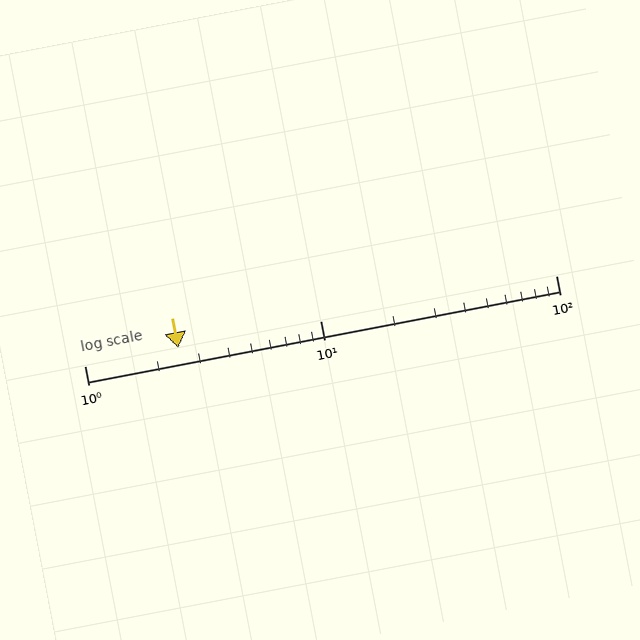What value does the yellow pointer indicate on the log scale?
The pointer indicates approximately 2.5.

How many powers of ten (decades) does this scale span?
The scale spans 2 decades, from 1 to 100.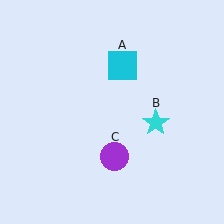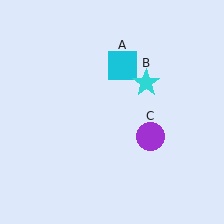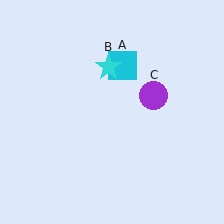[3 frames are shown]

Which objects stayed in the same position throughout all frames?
Cyan square (object A) remained stationary.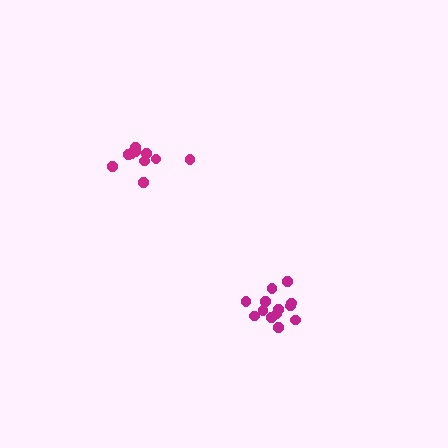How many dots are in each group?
Group 1: 13 dots, Group 2: 10 dots (23 total).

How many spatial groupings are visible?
There are 2 spatial groupings.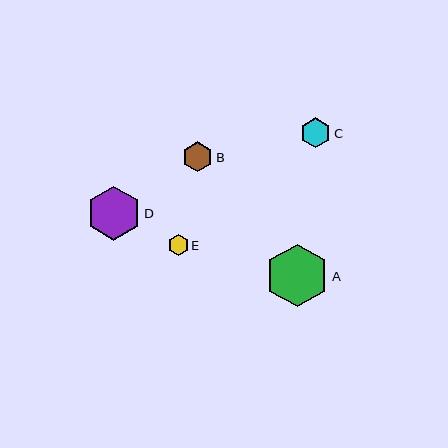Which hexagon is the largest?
Hexagon A is the largest with a size of approximately 63 pixels.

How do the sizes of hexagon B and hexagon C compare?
Hexagon B and hexagon C are approximately the same size.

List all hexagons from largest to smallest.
From largest to smallest: A, D, B, C, E.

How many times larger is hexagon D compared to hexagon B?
Hexagon D is approximately 1.8 times the size of hexagon B.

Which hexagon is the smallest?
Hexagon E is the smallest with a size of approximately 21 pixels.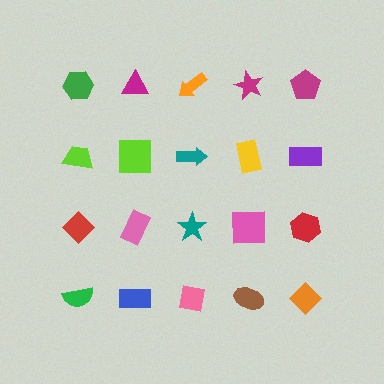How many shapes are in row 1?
5 shapes.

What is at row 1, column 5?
A magenta pentagon.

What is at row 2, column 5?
A purple rectangle.